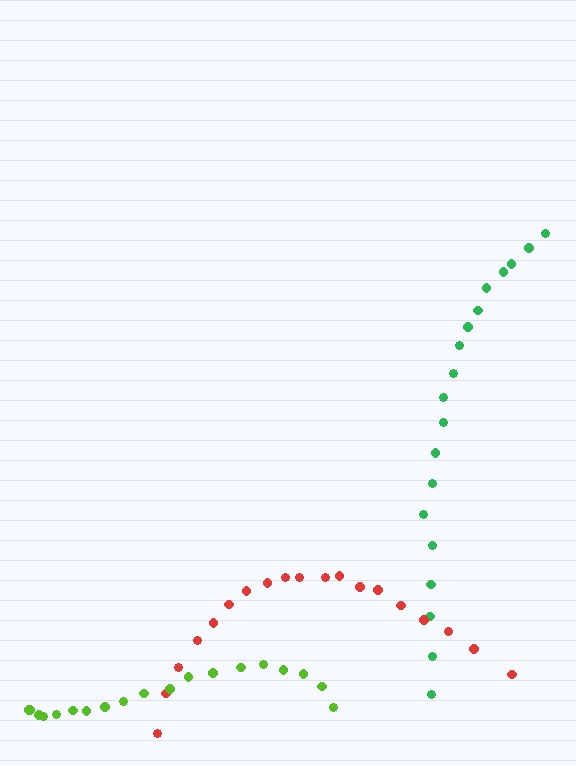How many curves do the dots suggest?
There are 3 distinct paths.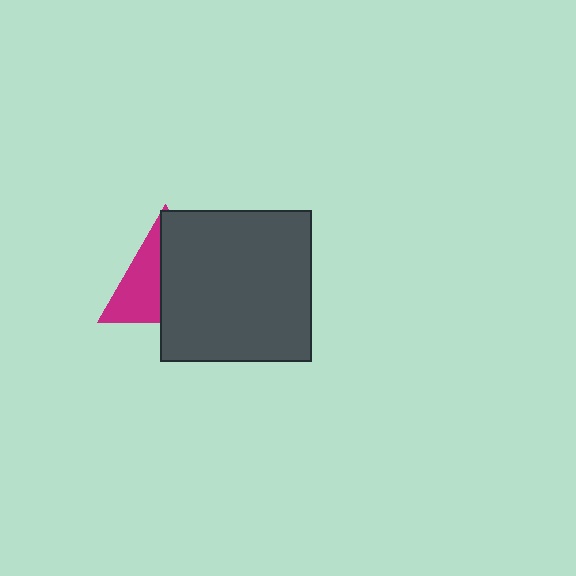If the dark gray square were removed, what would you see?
You would see the complete magenta triangle.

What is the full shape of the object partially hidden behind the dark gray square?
The partially hidden object is a magenta triangle.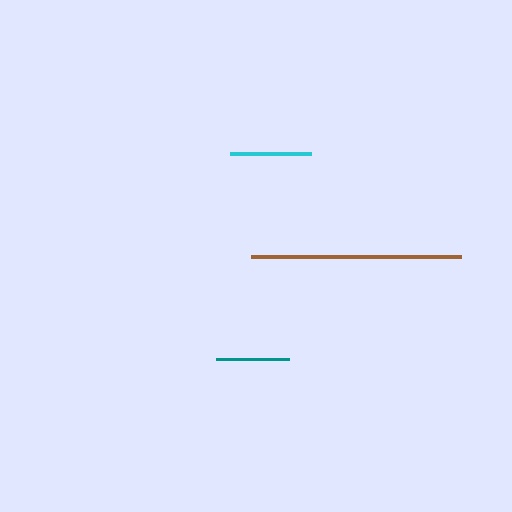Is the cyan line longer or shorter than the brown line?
The brown line is longer than the cyan line.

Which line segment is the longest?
The brown line is the longest at approximately 211 pixels.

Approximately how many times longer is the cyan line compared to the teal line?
The cyan line is approximately 1.1 times the length of the teal line.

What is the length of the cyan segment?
The cyan segment is approximately 82 pixels long.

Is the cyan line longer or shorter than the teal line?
The cyan line is longer than the teal line.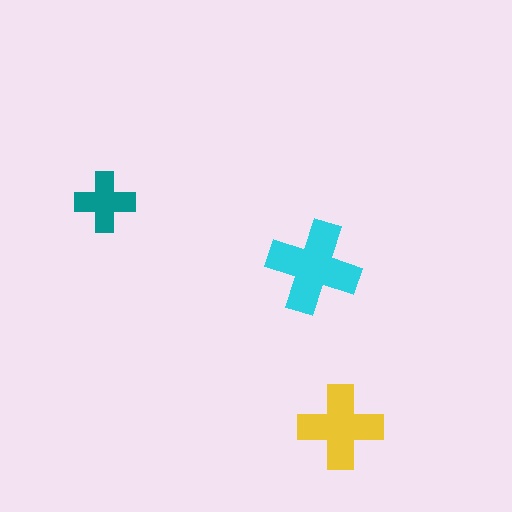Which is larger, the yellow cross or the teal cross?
The yellow one.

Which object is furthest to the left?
The teal cross is leftmost.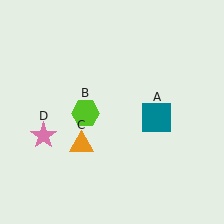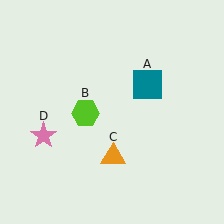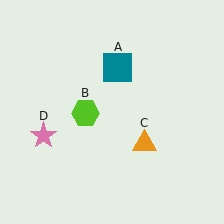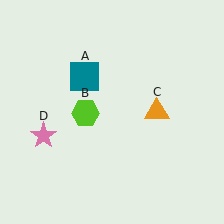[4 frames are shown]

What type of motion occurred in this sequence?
The teal square (object A), orange triangle (object C) rotated counterclockwise around the center of the scene.